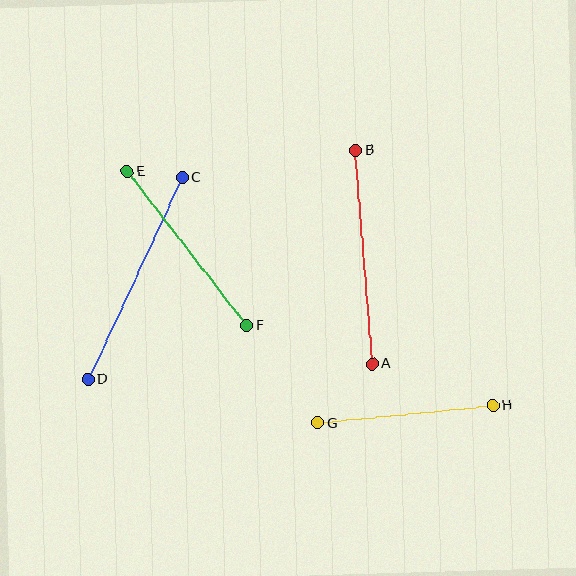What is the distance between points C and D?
The distance is approximately 223 pixels.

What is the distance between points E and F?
The distance is approximately 195 pixels.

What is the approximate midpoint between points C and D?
The midpoint is at approximately (135, 278) pixels.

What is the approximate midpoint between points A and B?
The midpoint is at approximately (364, 257) pixels.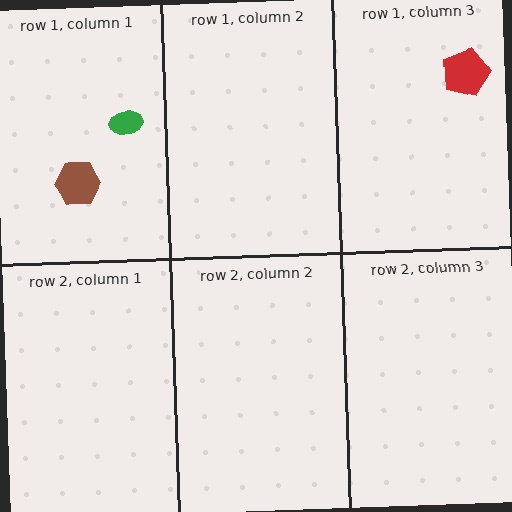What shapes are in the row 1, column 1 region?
The green ellipse, the brown hexagon.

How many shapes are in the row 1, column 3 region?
1.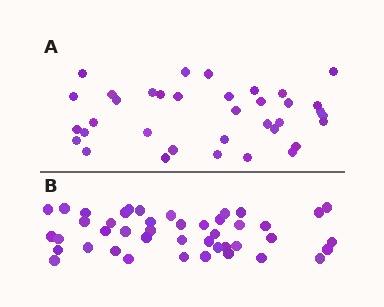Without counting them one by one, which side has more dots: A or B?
Region B (the bottom region) has more dots.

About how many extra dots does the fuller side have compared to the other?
Region B has roughly 8 or so more dots than region A.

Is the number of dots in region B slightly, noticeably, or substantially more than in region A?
Region B has only slightly more — the two regions are fairly close. The ratio is roughly 1.2 to 1.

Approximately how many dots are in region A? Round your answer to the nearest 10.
About 40 dots. (The exact count is 36, which rounds to 40.)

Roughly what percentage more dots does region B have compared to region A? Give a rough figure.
About 20% more.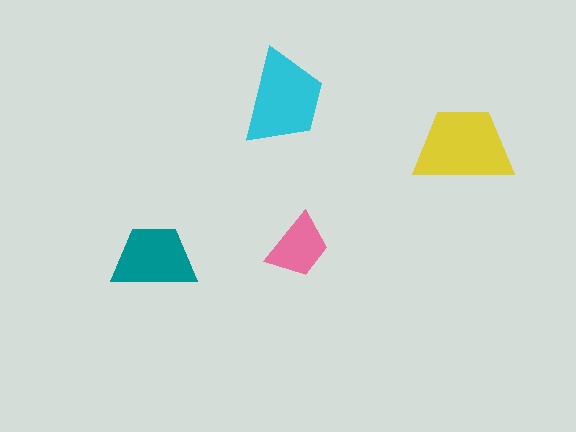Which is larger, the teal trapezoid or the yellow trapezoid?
The yellow one.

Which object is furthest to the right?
The yellow trapezoid is rightmost.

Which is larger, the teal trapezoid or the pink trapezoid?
The teal one.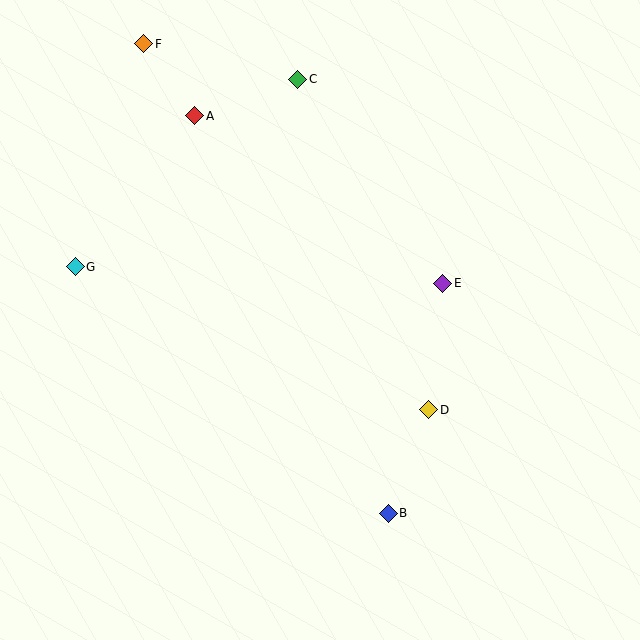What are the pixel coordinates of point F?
Point F is at (144, 44).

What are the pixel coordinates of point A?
Point A is at (195, 116).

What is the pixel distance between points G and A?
The distance between G and A is 192 pixels.